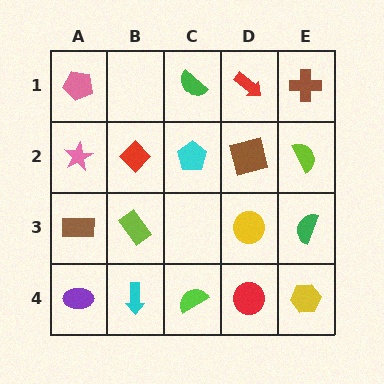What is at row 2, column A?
A pink star.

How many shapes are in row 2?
5 shapes.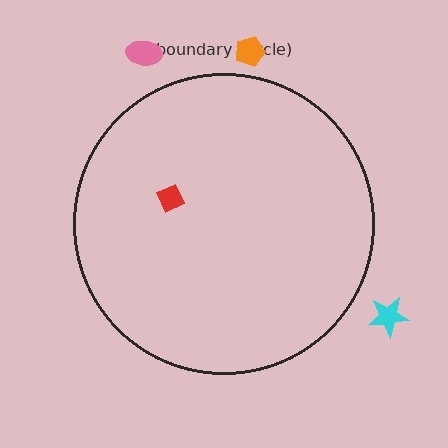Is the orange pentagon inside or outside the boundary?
Outside.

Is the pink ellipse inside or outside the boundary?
Outside.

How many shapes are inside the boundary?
1 inside, 3 outside.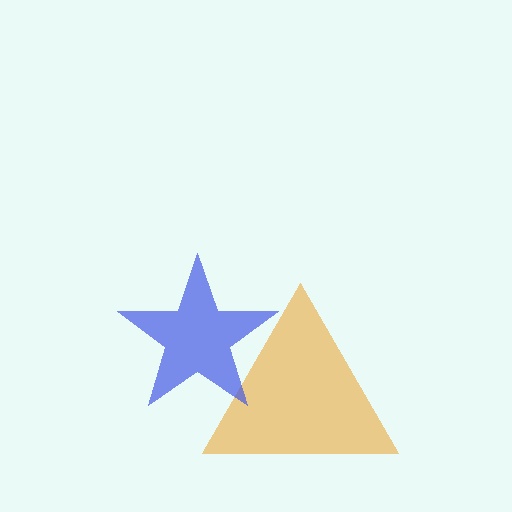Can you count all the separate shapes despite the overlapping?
Yes, there are 2 separate shapes.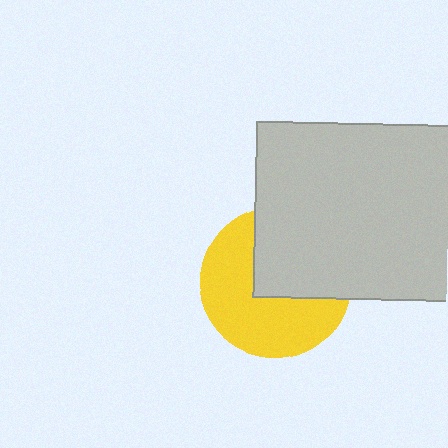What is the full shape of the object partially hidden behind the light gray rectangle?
The partially hidden object is a yellow circle.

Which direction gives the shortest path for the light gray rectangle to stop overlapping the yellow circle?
Moving toward the upper-right gives the shortest separation.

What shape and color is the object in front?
The object in front is a light gray rectangle.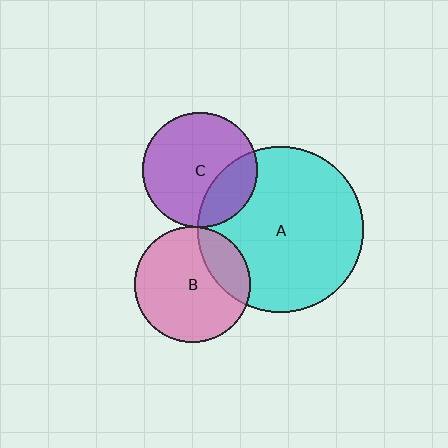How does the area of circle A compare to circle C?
Approximately 2.1 times.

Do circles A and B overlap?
Yes.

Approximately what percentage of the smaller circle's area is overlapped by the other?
Approximately 25%.